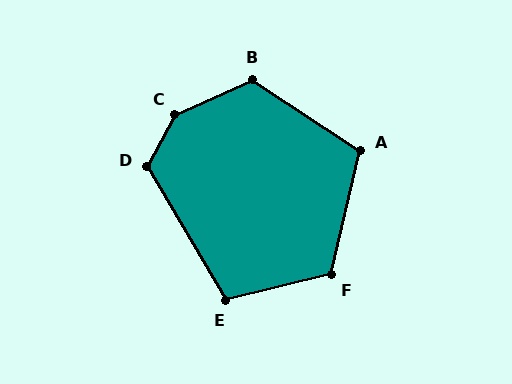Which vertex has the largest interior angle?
C, at approximately 143 degrees.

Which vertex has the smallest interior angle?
E, at approximately 107 degrees.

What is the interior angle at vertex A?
Approximately 110 degrees (obtuse).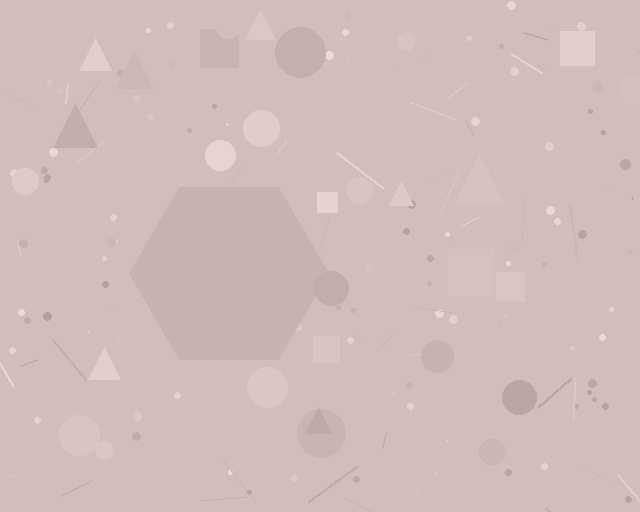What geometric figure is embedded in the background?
A hexagon is embedded in the background.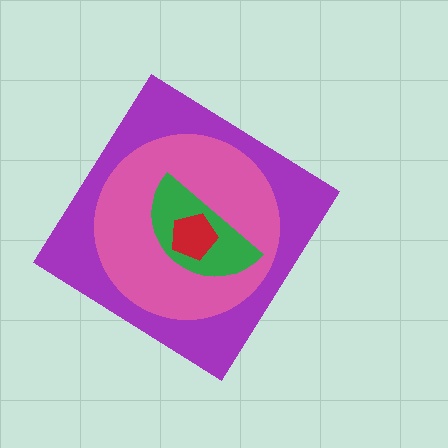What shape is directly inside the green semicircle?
The red pentagon.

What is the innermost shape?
The red pentagon.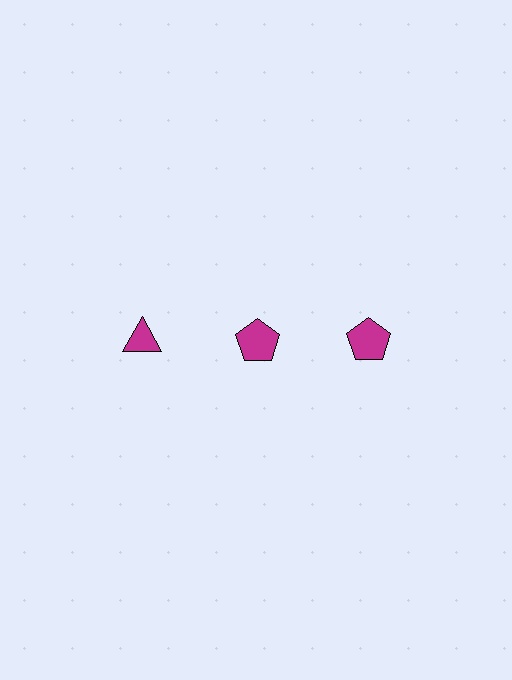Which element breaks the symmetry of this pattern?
The magenta triangle in the top row, leftmost column breaks the symmetry. All other shapes are magenta pentagons.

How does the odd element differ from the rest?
It has a different shape: triangle instead of pentagon.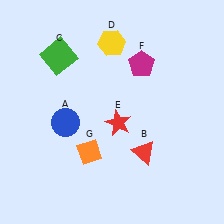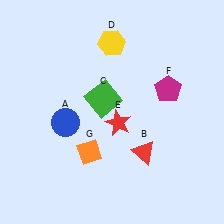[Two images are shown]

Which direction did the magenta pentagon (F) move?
The magenta pentagon (F) moved right.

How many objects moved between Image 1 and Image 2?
2 objects moved between the two images.